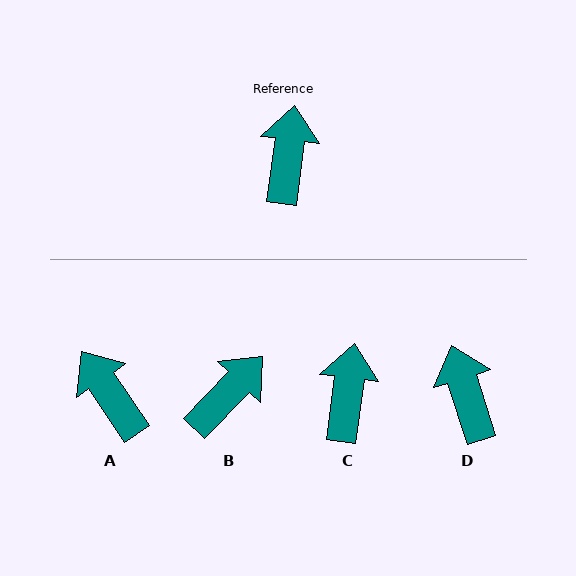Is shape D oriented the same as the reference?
No, it is off by about 25 degrees.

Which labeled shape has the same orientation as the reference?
C.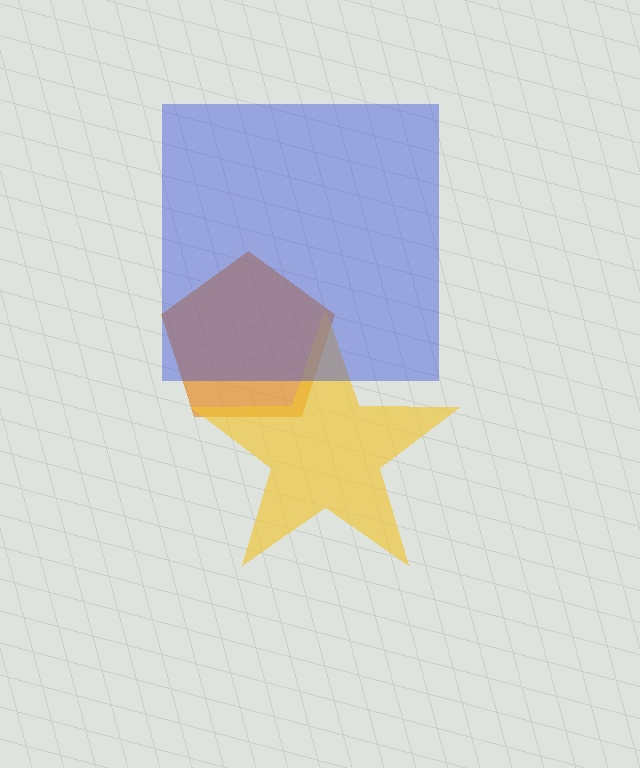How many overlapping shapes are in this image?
There are 3 overlapping shapes in the image.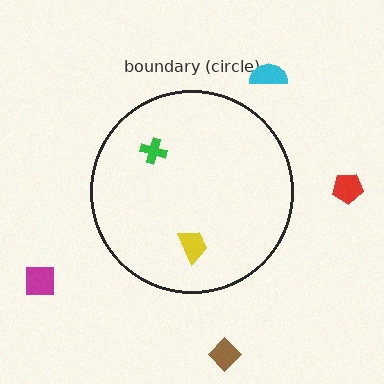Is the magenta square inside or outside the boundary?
Outside.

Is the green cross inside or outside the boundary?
Inside.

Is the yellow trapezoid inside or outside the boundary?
Inside.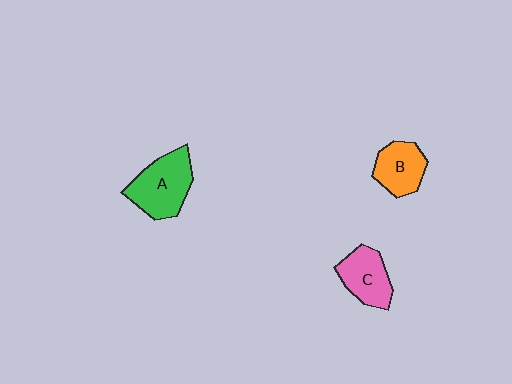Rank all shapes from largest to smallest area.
From largest to smallest: A (green), C (pink), B (orange).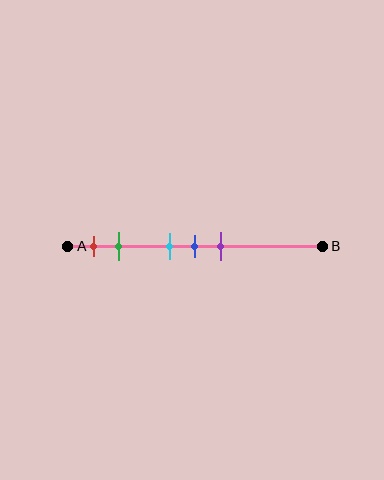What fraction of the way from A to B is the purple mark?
The purple mark is approximately 60% (0.6) of the way from A to B.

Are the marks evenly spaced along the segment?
No, the marks are not evenly spaced.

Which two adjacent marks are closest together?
The cyan and blue marks are the closest adjacent pair.